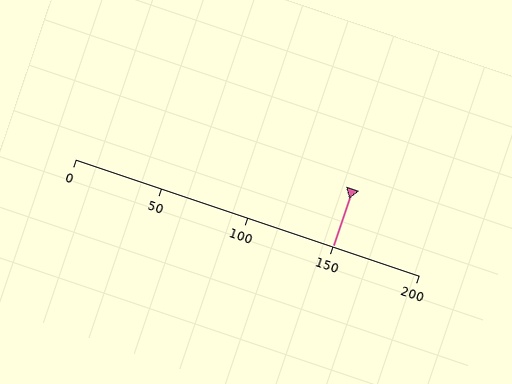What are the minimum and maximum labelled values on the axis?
The axis runs from 0 to 200.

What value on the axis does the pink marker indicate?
The marker indicates approximately 150.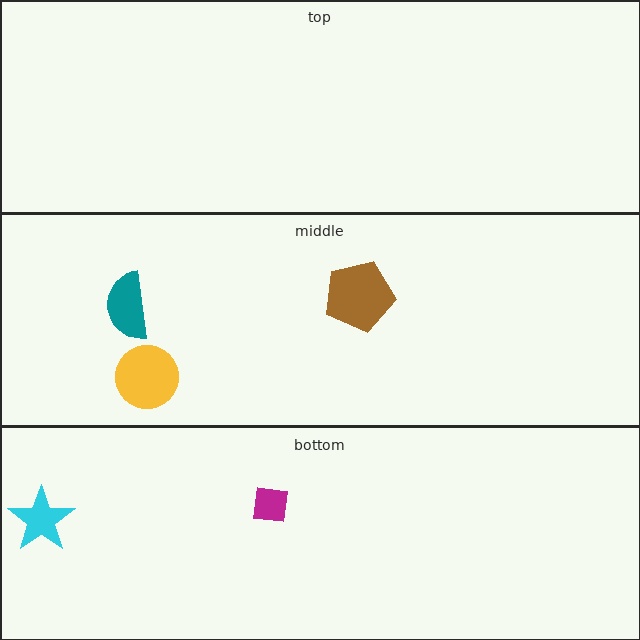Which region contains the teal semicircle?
The middle region.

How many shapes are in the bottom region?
2.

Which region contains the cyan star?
The bottom region.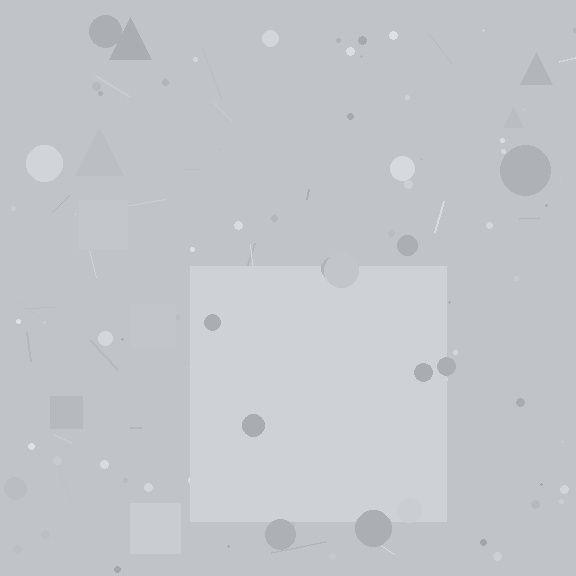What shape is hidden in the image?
A square is hidden in the image.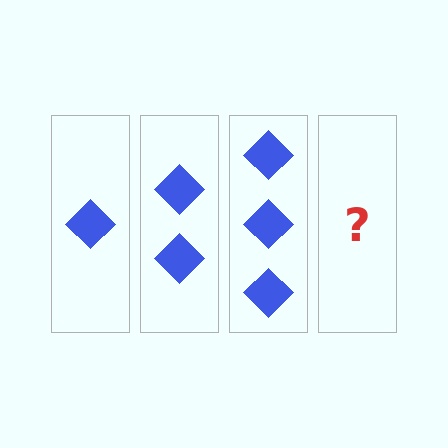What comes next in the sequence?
The next element should be 4 diamonds.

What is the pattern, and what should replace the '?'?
The pattern is that each step adds one more diamond. The '?' should be 4 diamonds.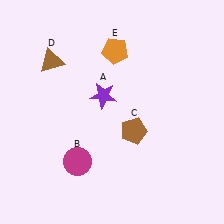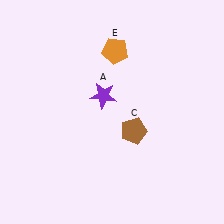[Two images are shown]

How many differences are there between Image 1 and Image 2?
There are 2 differences between the two images.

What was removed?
The brown triangle (D), the magenta circle (B) were removed in Image 2.